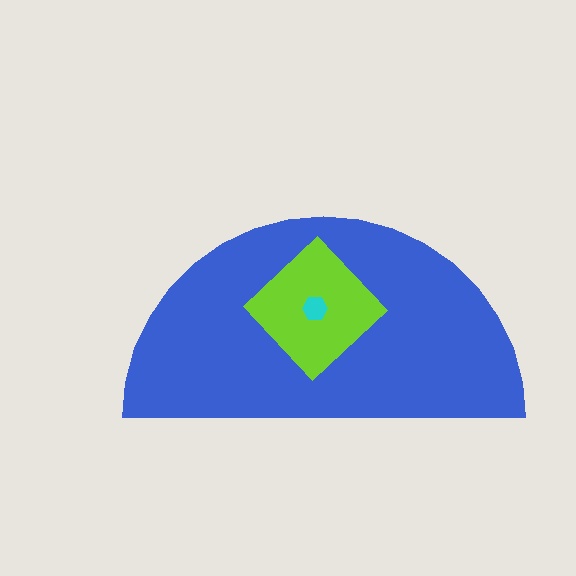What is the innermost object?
The cyan hexagon.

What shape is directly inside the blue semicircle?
The lime diamond.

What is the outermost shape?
The blue semicircle.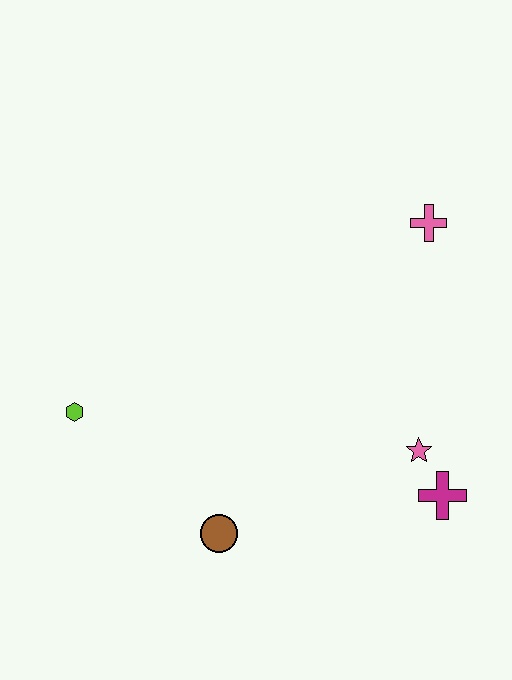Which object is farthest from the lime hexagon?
The pink cross is farthest from the lime hexagon.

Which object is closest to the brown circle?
The lime hexagon is closest to the brown circle.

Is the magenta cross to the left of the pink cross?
No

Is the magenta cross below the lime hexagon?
Yes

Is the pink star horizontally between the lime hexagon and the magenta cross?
Yes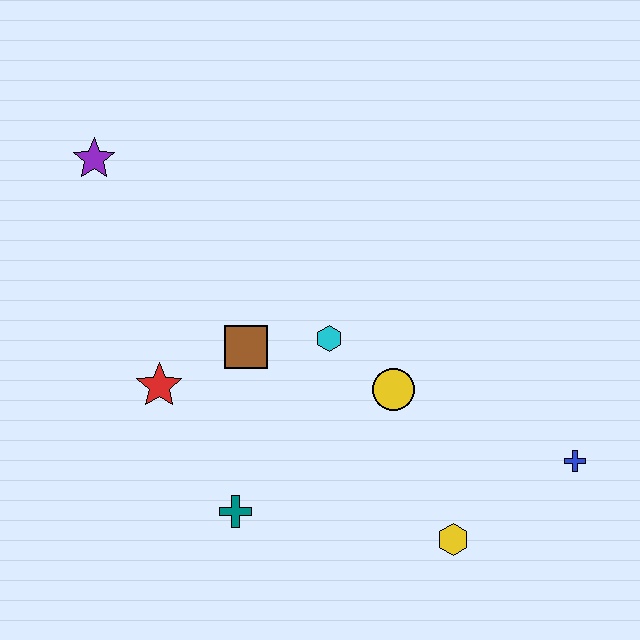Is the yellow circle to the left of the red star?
No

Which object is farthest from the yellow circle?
The purple star is farthest from the yellow circle.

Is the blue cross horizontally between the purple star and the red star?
No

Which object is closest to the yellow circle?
The cyan hexagon is closest to the yellow circle.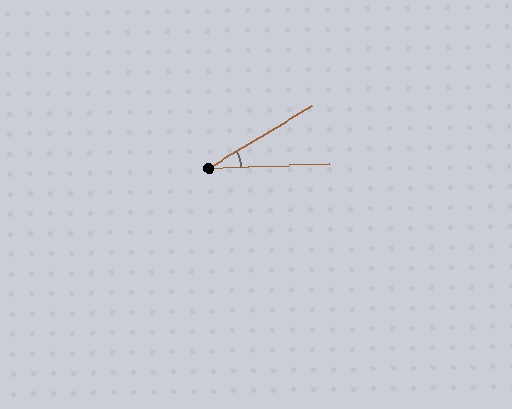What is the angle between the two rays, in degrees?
Approximately 29 degrees.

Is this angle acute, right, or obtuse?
It is acute.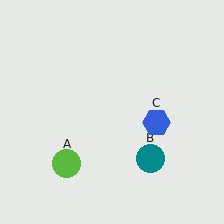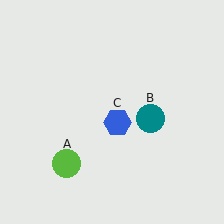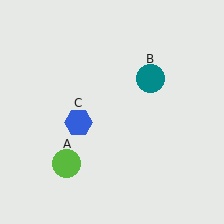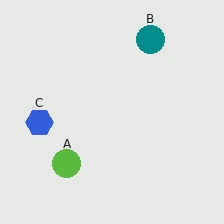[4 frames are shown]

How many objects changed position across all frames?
2 objects changed position: teal circle (object B), blue hexagon (object C).